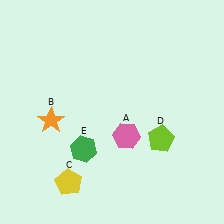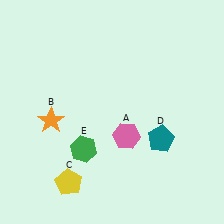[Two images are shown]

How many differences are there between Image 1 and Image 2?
There is 1 difference between the two images.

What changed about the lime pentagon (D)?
In Image 1, D is lime. In Image 2, it changed to teal.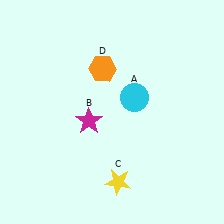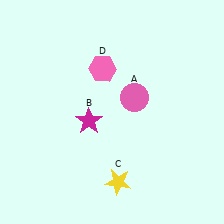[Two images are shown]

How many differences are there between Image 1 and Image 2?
There are 2 differences between the two images.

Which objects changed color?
A changed from cyan to pink. D changed from orange to pink.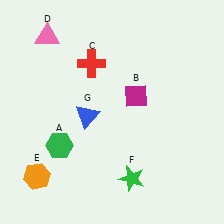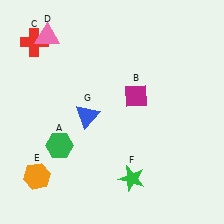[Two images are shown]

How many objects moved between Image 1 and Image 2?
1 object moved between the two images.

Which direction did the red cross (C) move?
The red cross (C) moved left.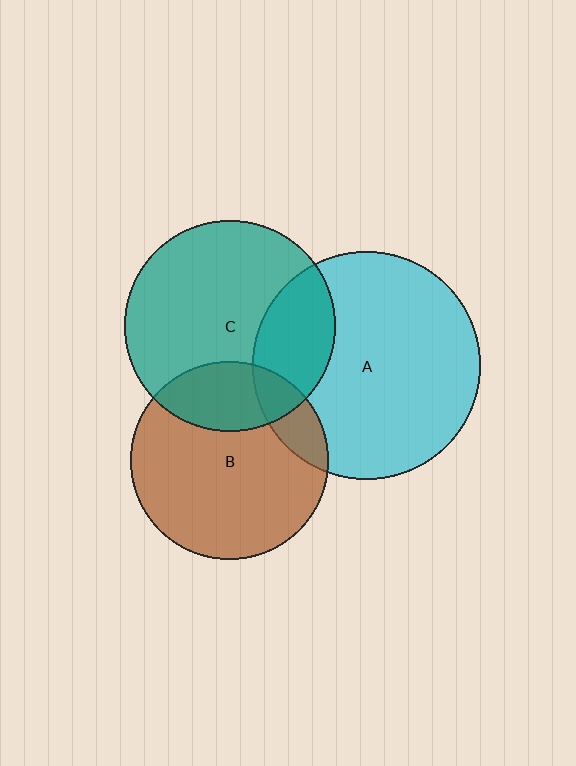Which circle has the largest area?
Circle A (cyan).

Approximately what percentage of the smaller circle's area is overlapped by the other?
Approximately 25%.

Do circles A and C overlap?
Yes.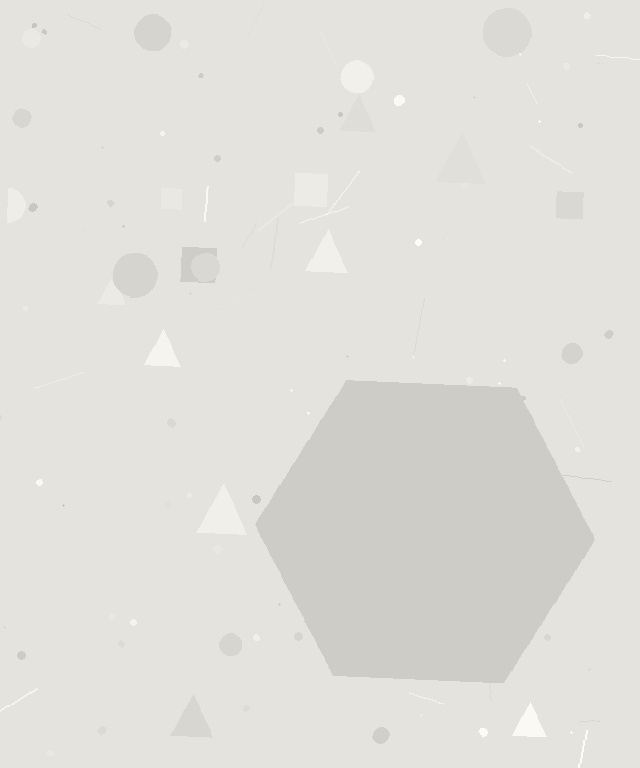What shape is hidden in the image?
A hexagon is hidden in the image.